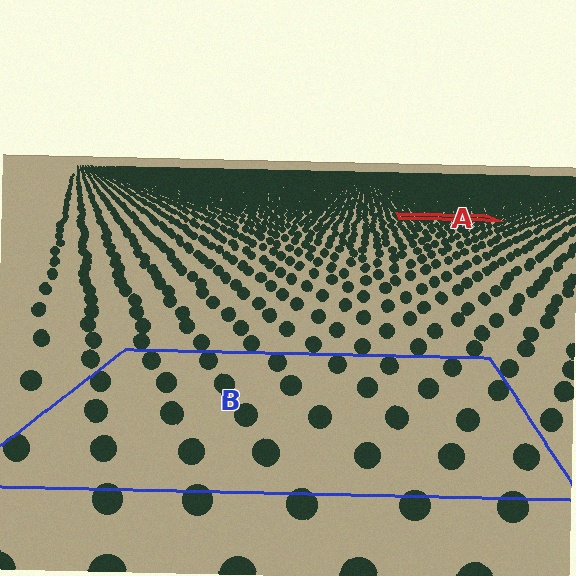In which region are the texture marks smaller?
The texture marks are smaller in region A, because it is farther away.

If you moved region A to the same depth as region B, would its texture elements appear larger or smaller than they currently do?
They would appear larger. At a closer depth, the same texture elements are projected at a bigger on-screen size.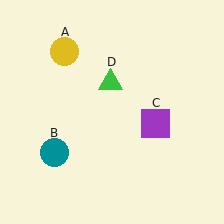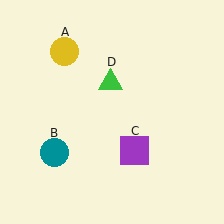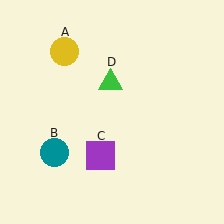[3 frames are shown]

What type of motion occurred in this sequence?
The purple square (object C) rotated clockwise around the center of the scene.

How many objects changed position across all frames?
1 object changed position: purple square (object C).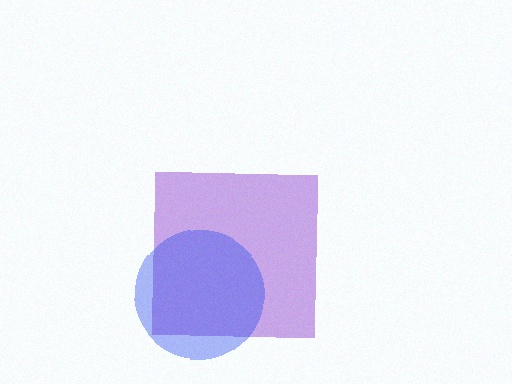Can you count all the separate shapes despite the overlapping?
Yes, there are 2 separate shapes.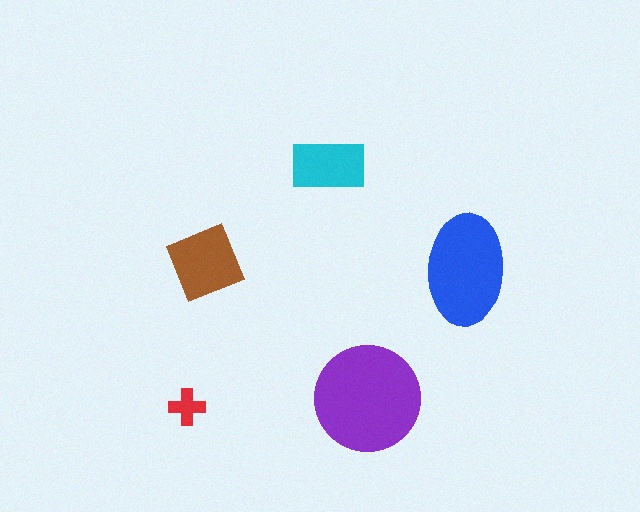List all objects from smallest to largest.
The red cross, the cyan rectangle, the brown square, the blue ellipse, the purple circle.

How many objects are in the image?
There are 5 objects in the image.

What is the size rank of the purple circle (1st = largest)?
1st.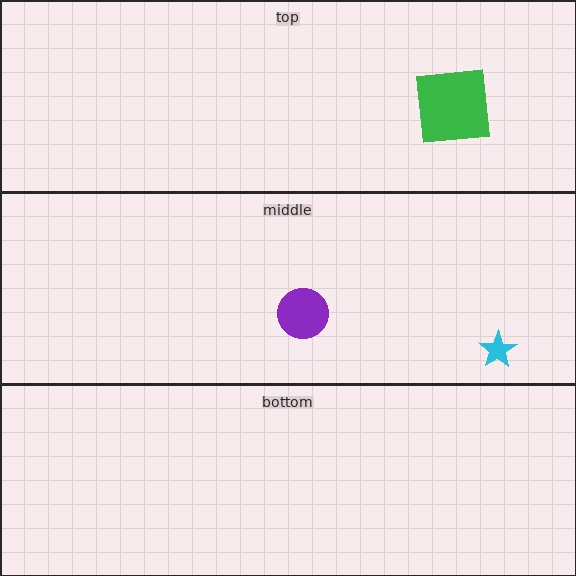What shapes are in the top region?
The green square.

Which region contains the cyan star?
The middle region.